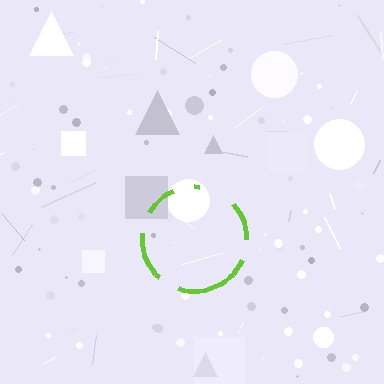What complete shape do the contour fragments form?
The contour fragments form a circle.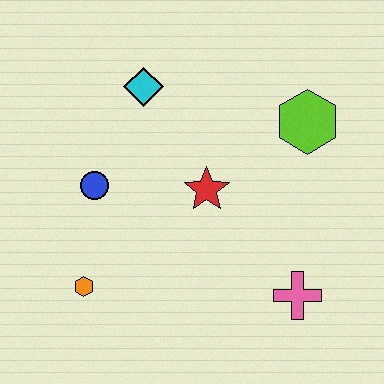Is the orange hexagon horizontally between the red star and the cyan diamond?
No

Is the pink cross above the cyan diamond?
No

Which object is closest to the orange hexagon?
The blue circle is closest to the orange hexagon.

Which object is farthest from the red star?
The orange hexagon is farthest from the red star.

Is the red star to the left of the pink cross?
Yes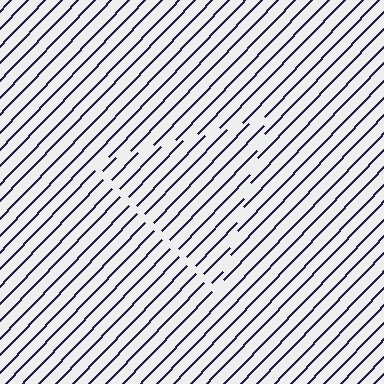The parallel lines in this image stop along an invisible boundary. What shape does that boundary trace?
An illusory triangle. The interior of the shape contains the same grating, shifted by half a period — the contour is defined by the phase discontinuity where line-ends from the inner and outer gratings abut.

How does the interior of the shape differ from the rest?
The interior of the shape contains the same grating, shifted by half a period — the contour is defined by the phase discontinuity where line-ends from the inner and outer gratings abut.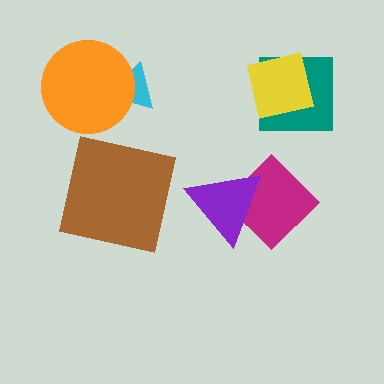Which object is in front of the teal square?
The yellow square is in front of the teal square.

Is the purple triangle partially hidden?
No, no other shape covers it.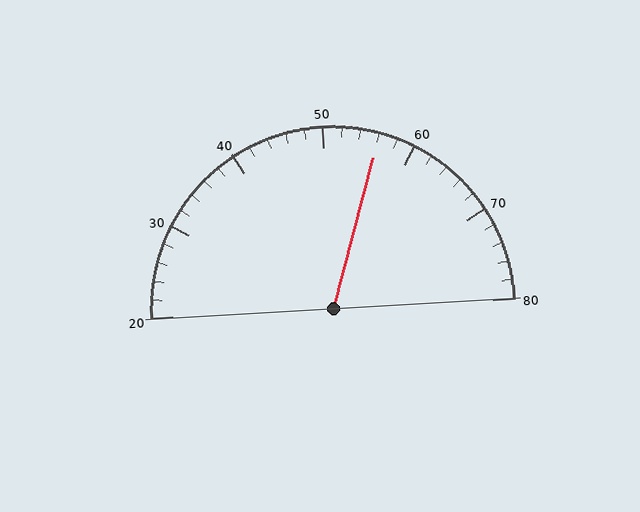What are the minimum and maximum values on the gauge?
The gauge ranges from 20 to 80.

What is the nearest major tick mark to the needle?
The nearest major tick mark is 60.